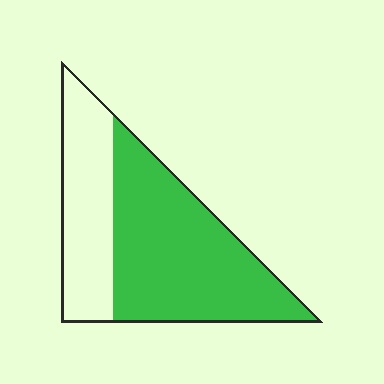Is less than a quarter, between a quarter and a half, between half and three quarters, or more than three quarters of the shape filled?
Between half and three quarters.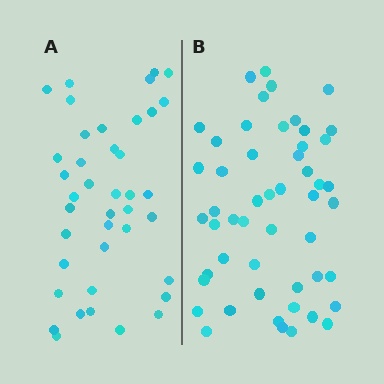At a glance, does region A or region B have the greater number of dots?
Region B (the right region) has more dots.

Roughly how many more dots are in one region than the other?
Region B has roughly 12 or so more dots than region A.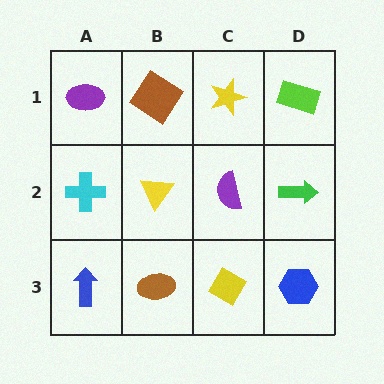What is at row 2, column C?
A purple semicircle.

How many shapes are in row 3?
4 shapes.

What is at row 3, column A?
A blue arrow.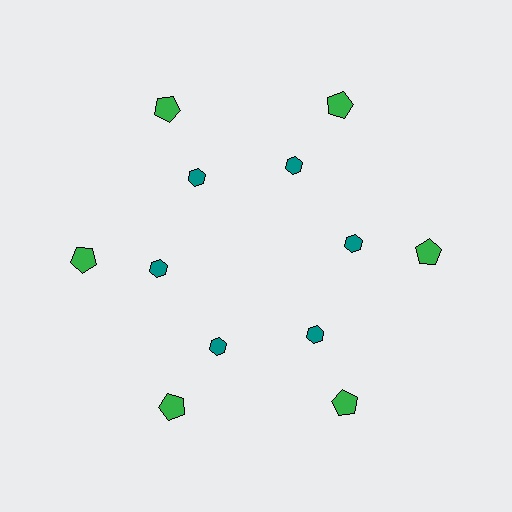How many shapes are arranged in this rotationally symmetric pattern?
There are 12 shapes, arranged in 6 groups of 2.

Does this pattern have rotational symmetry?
Yes, this pattern has 6-fold rotational symmetry. It looks the same after rotating 60 degrees around the center.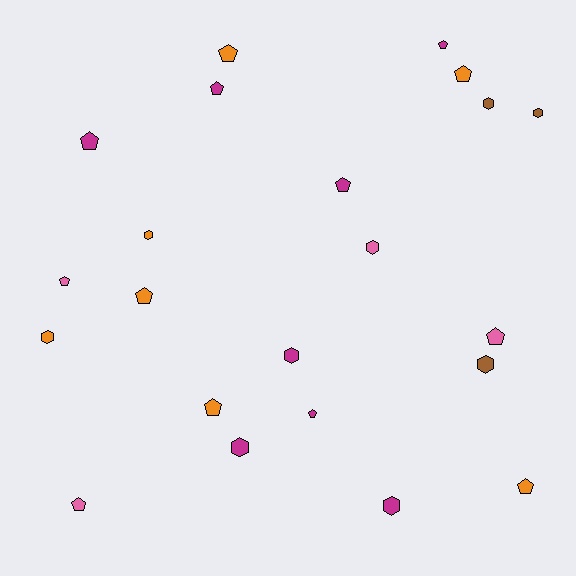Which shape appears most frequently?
Pentagon, with 13 objects.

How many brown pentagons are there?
There are no brown pentagons.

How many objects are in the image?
There are 22 objects.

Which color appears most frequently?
Magenta, with 8 objects.